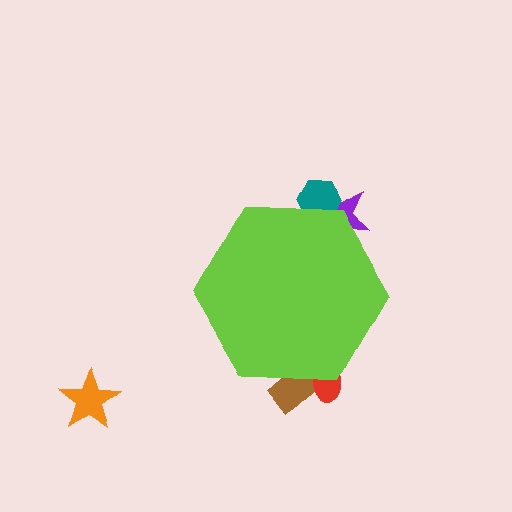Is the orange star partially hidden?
No, the orange star is fully visible.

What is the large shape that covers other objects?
A lime hexagon.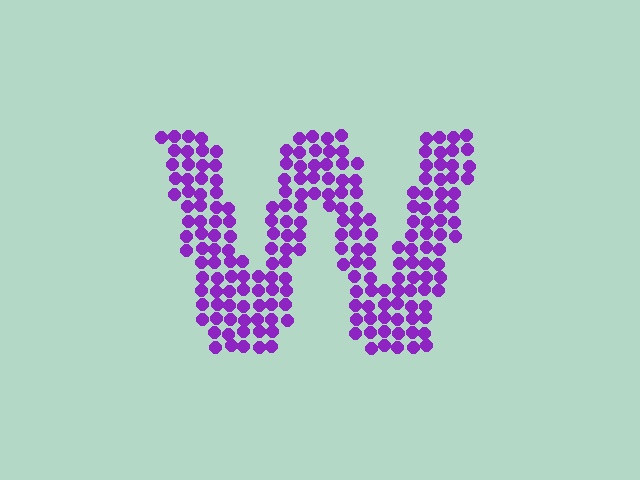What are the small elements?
The small elements are circles.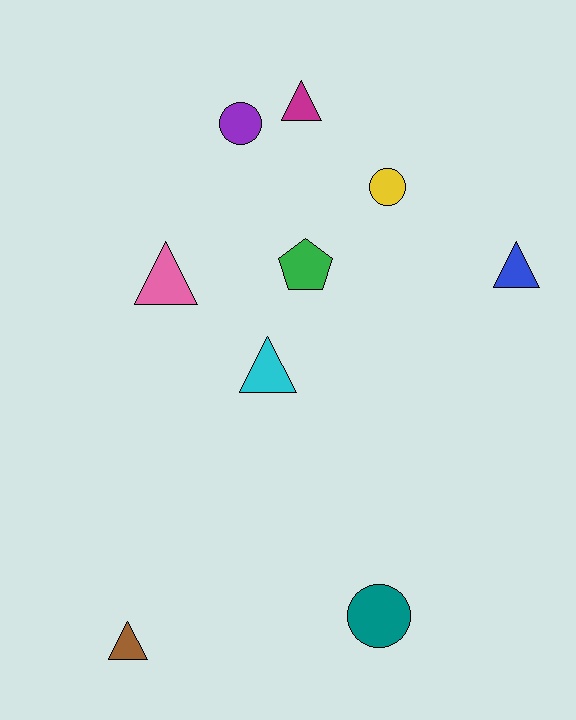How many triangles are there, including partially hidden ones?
There are 5 triangles.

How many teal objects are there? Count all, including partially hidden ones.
There is 1 teal object.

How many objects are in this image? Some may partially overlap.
There are 9 objects.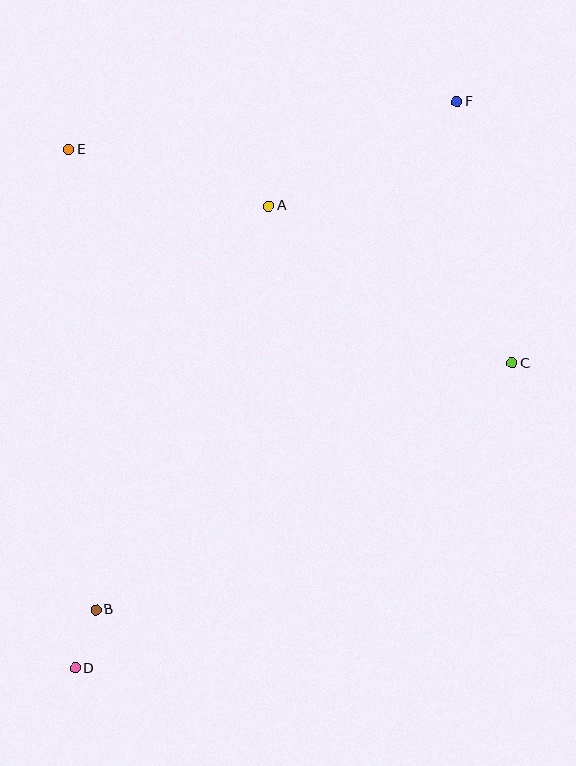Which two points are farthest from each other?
Points D and F are farthest from each other.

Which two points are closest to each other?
Points B and D are closest to each other.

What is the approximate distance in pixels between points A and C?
The distance between A and C is approximately 290 pixels.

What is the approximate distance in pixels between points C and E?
The distance between C and E is approximately 492 pixels.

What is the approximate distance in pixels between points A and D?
The distance between A and D is approximately 501 pixels.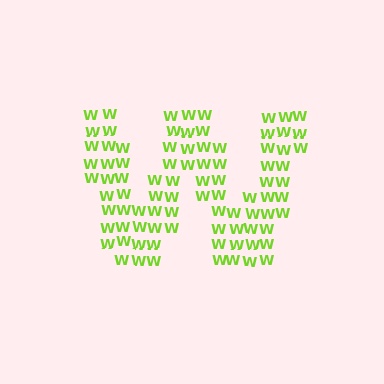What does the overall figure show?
The overall figure shows the letter W.